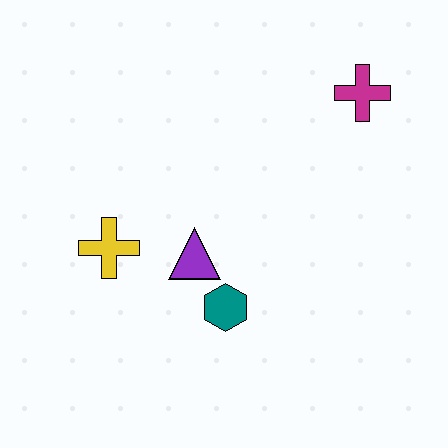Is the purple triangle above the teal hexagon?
Yes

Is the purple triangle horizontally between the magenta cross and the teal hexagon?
No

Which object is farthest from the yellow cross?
The magenta cross is farthest from the yellow cross.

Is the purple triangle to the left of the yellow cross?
No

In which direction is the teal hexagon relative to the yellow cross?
The teal hexagon is to the right of the yellow cross.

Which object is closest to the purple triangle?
The teal hexagon is closest to the purple triangle.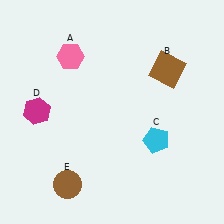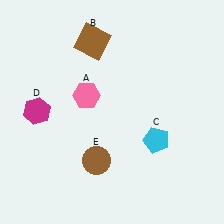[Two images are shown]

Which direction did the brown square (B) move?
The brown square (B) moved left.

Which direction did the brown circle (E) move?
The brown circle (E) moved right.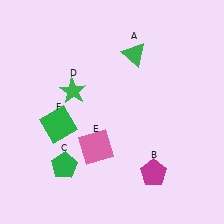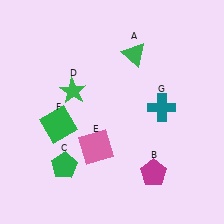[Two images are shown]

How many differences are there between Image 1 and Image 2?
There is 1 difference between the two images.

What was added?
A teal cross (G) was added in Image 2.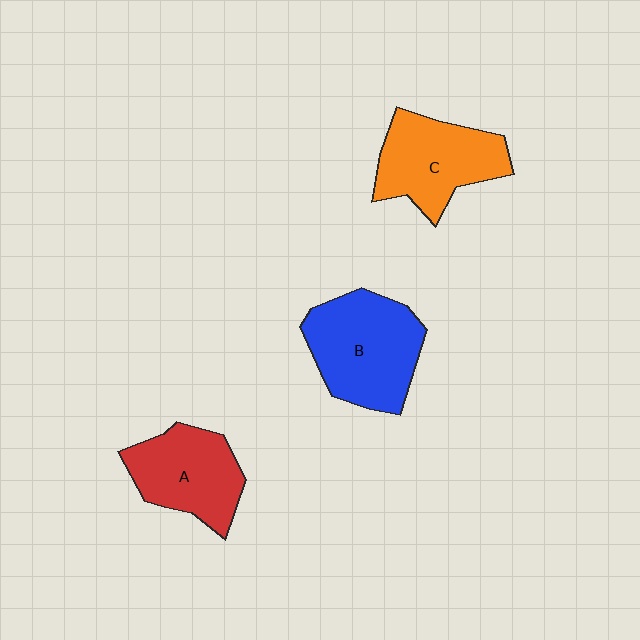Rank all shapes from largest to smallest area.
From largest to smallest: B (blue), C (orange), A (red).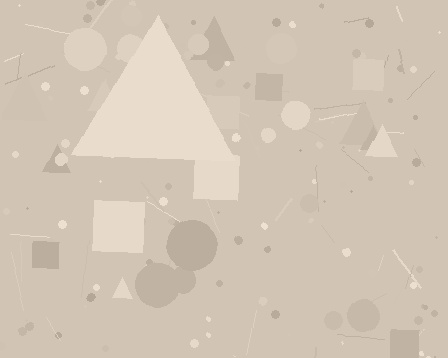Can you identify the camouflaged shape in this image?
The camouflaged shape is a triangle.